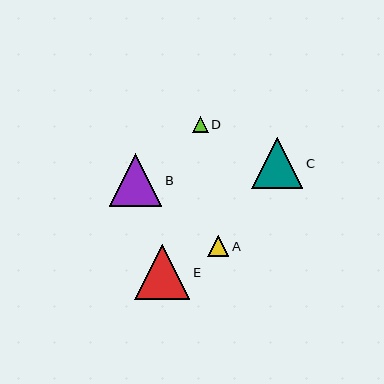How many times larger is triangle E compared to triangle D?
Triangle E is approximately 3.5 times the size of triangle D.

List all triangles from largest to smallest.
From largest to smallest: E, B, C, A, D.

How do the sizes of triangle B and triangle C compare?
Triangle B and triangle C are approximately the same size.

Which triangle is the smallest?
Triangle D is the smallest with a size of approximately 16 pixels.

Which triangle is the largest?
Triangle E is the largest with a size of approximately 55 pixels.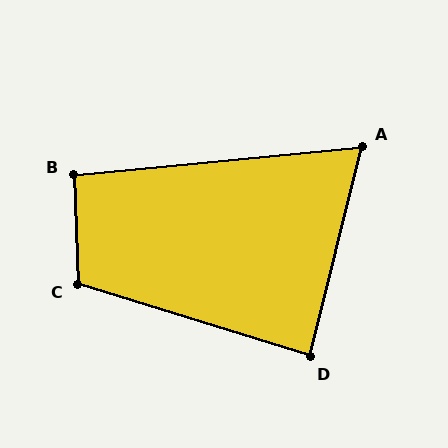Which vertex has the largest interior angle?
C, at approximately 109 degrees.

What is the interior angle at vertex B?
Approximately 94 degrees (approximately right).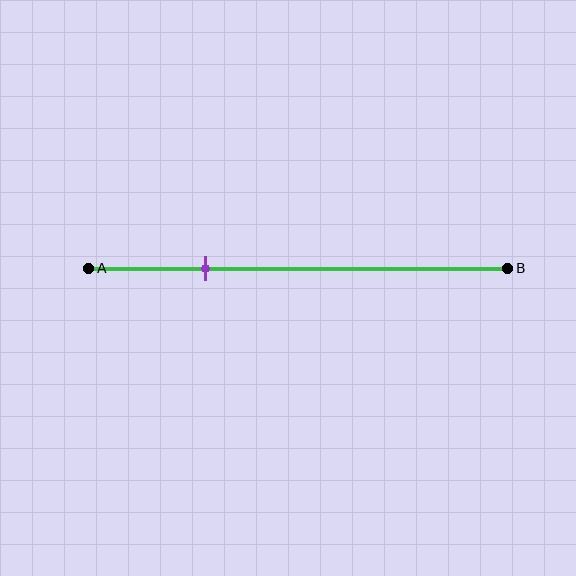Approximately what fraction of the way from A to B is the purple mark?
The purple mark is approximately 30% of the way from A to B.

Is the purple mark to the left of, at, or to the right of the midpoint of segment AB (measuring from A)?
The purple mark is to the left of the midpoint of segment AB.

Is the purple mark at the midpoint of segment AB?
No, the mark is at about 30% from A, not at the 50% midpoint.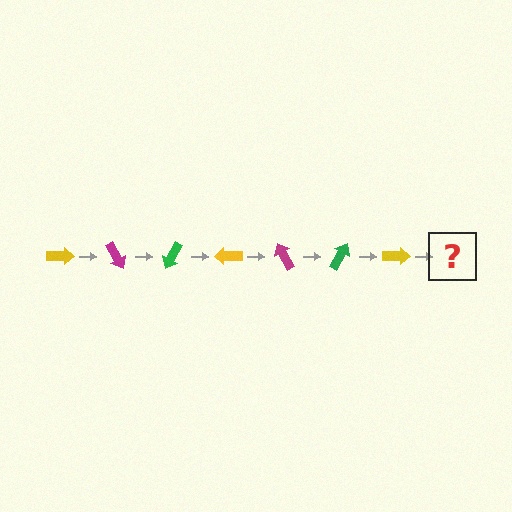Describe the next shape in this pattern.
It should be a magenta arrow, rotated 420 degrees from the start.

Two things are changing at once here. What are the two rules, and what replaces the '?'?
The two rules are that it rotates 60 degrees each step and the color cycles through yellow, magenta, and green. The '?' should be a magenta arrow, rotated 420 degrees from the start.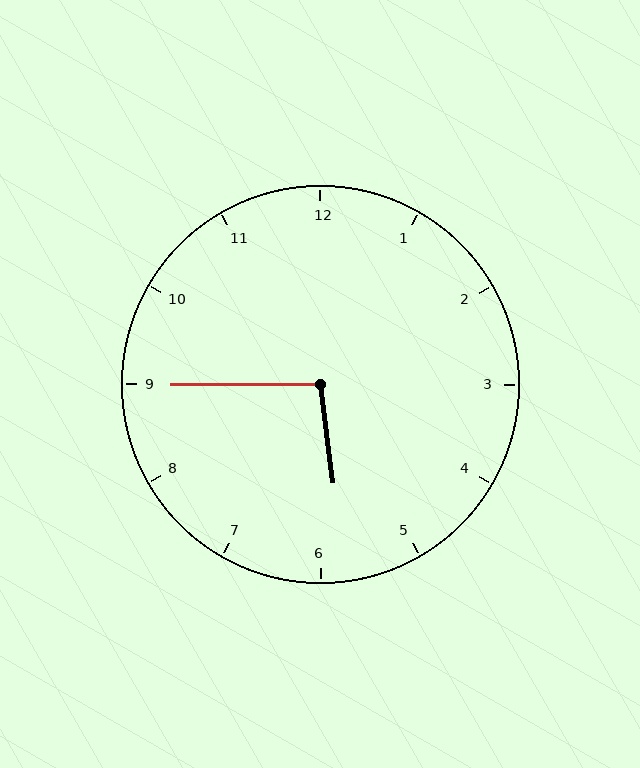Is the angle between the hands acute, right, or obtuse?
It is obtuse.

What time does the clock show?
5:45.